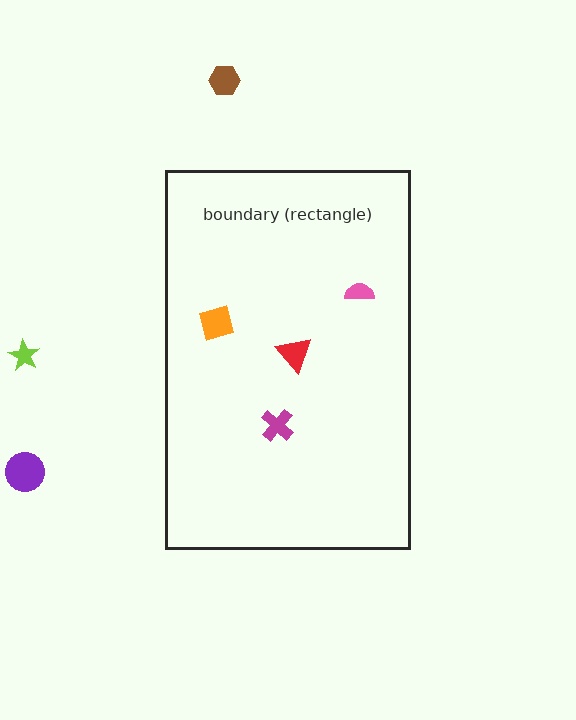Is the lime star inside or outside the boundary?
Outside.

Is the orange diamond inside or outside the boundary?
Inside.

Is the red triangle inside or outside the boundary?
Inside.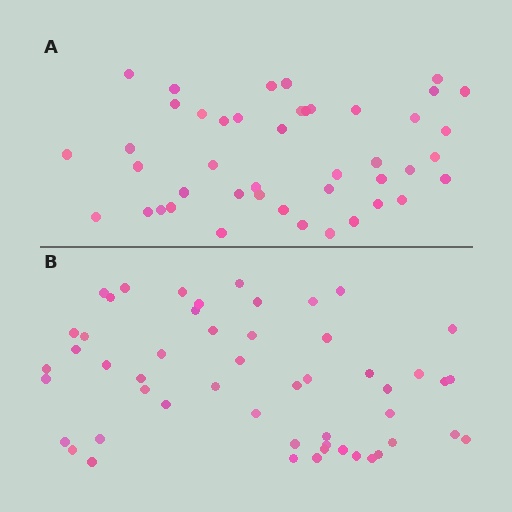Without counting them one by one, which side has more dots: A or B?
Region B (the bottom region) has more dots.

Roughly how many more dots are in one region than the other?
Region B has roughly 8 or so more dots than region A.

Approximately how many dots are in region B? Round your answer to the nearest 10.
About 50 dots. (The exact count is 52, which rounds to 50.)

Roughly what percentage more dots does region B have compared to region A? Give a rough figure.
About 20% more.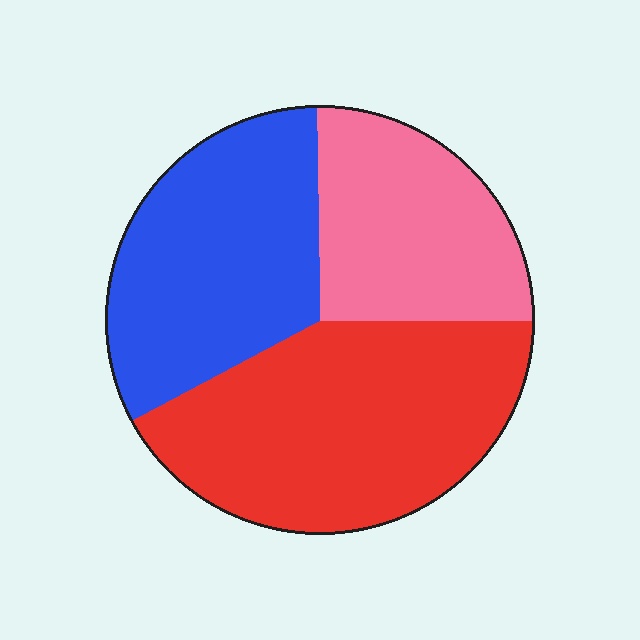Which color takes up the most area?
Red, at roughly 40%.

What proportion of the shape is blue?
Blue takes up about one third (1/3) of the shape.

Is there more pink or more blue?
Blue.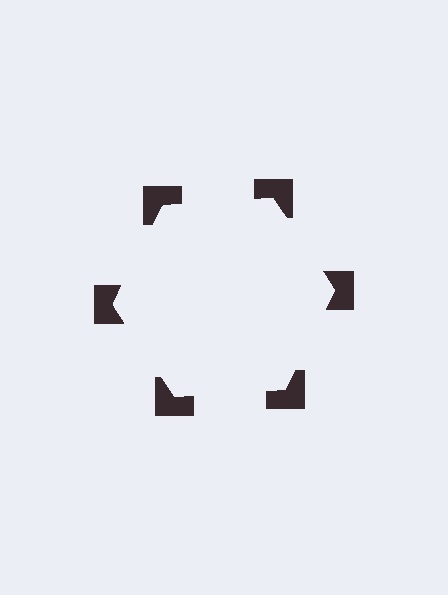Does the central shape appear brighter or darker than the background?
It typically appears slightly brighter than the background, even though no actual brightness change is drawn.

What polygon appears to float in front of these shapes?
An illusory hexagon — its edges are inferred from the aligned wedge cuts in the notched squares, not physically drawn.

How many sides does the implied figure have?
6 sides.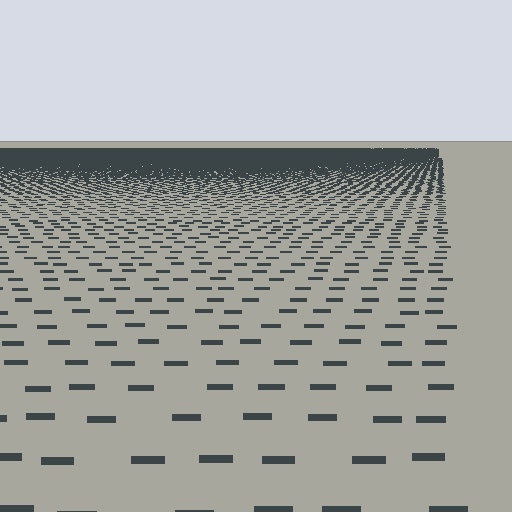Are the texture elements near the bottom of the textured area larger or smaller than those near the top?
Larger. Near the bottom, elements are closer to the viewer and appear at a bigger on-screen size.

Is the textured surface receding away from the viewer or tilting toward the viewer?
The surface is receding away from the viewer. Texture elements get smaller and denser toward the top.